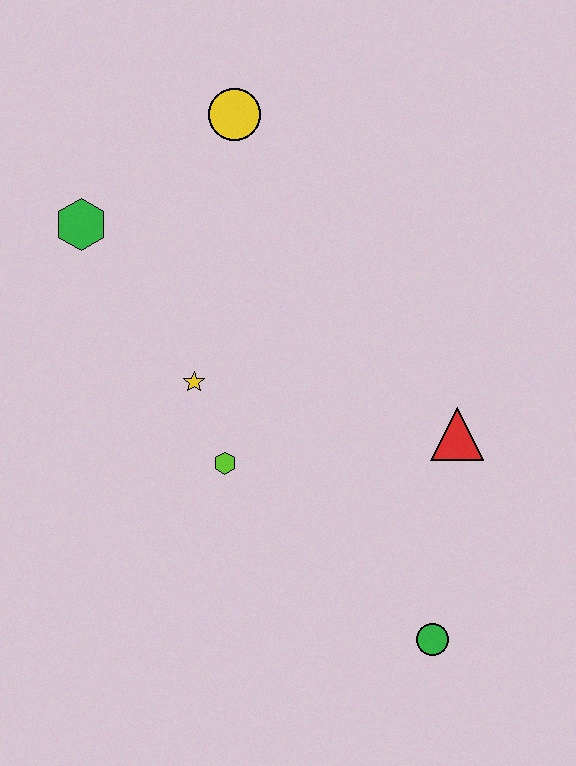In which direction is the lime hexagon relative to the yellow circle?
The lime hexagon is below the yellow circle.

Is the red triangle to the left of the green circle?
No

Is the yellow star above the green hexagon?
No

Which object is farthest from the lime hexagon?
The yellow circle is farthest from the lime hexagon.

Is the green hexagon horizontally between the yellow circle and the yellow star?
No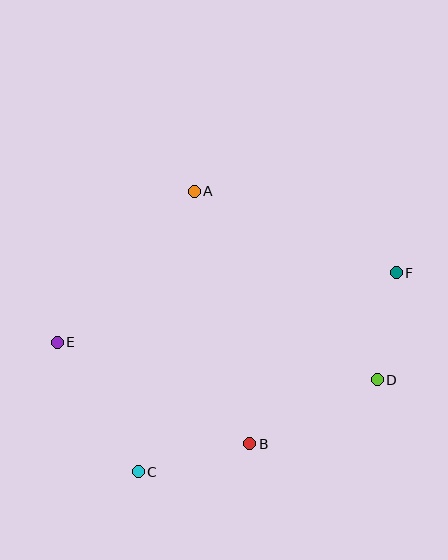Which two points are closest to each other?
Points D and F are closest to each other.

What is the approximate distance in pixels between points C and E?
The distance between C and E is approximately 152 pixels.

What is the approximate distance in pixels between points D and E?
The distance between D and E is approximately 322 pixels.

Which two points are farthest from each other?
Points E and F are farthest from each other.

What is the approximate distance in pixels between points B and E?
The distance between B and E is approximately 217 pixels.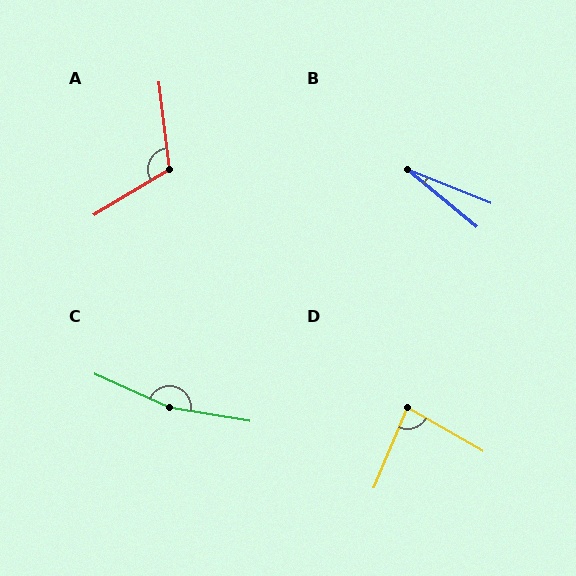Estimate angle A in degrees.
Approximately 114 degrees.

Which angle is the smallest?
B, at approximately 18 degrees.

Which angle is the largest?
C, at approximately 165 degrees.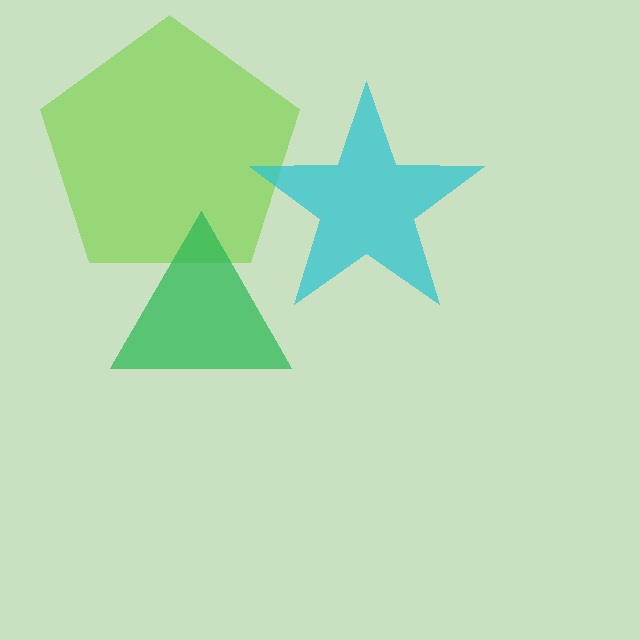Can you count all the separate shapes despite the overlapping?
Yes, there are 3 separate shapes.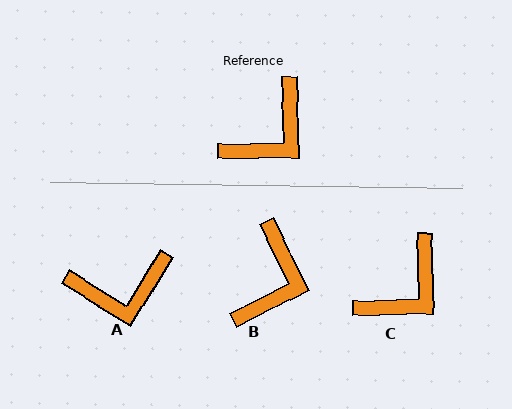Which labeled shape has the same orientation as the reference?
C.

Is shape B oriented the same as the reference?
No, it is off by about 26 degrees.